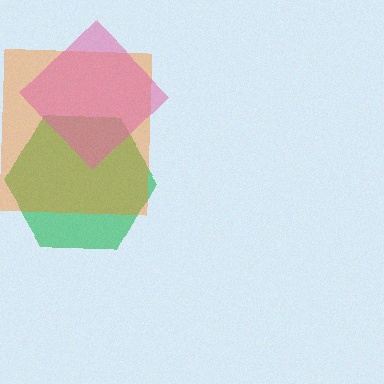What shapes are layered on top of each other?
The layered shapes are: a green hexagon, an orange square, a pink diamond.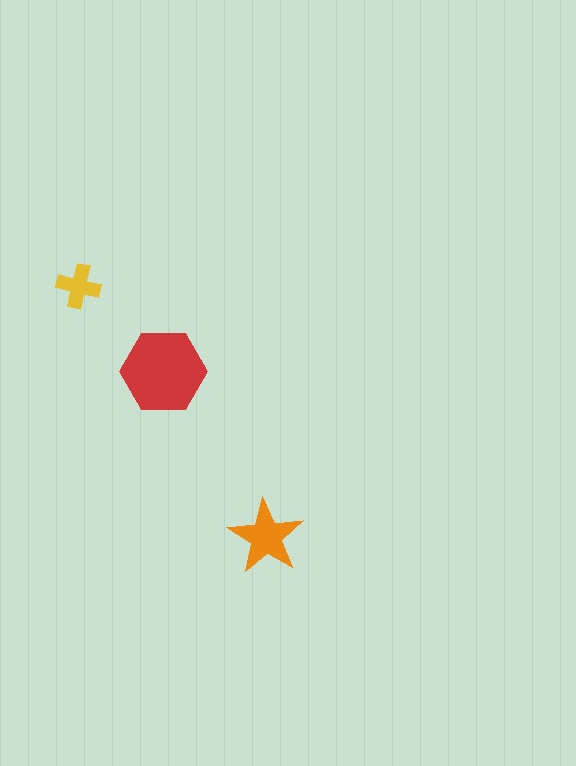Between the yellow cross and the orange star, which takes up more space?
The orange star.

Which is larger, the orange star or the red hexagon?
The red hexagon.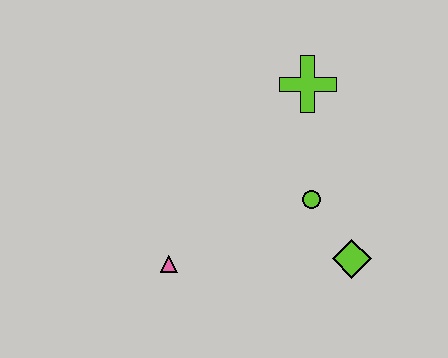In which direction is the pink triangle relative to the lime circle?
The pink triangle is to the left of the lime circle.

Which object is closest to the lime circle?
The lime diamond is closest to the lime circle.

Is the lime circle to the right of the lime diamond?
No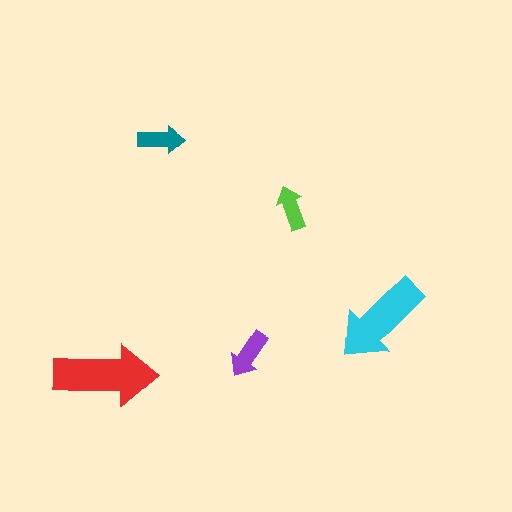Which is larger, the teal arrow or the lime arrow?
The teal one.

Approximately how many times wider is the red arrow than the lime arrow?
About 2.5 times wider.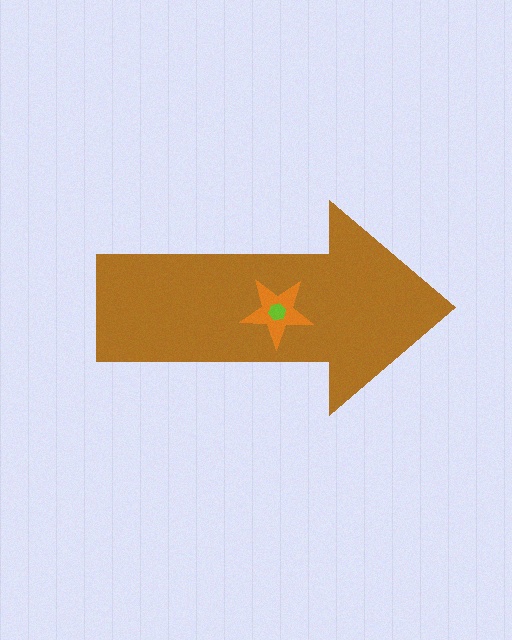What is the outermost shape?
The brown arrow.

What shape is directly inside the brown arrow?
The orange star.